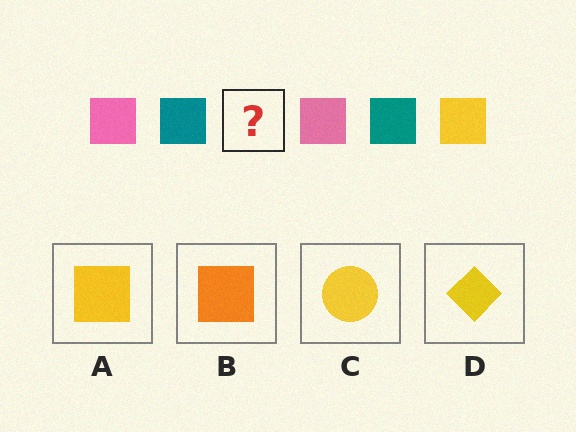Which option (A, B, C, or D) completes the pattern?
A.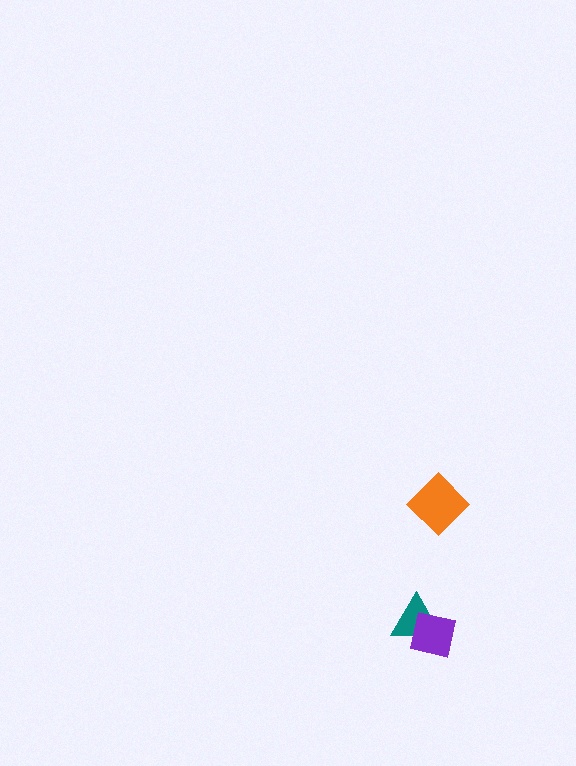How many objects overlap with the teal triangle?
1 object overlaps with the teal triangle.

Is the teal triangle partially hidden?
Yes, it is partially covered by another shape.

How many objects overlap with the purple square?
1 object overlaps with the purple square.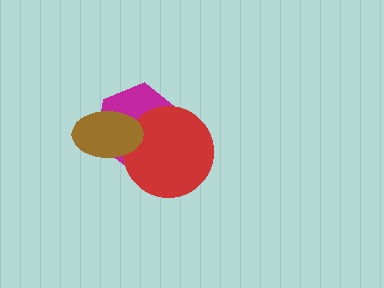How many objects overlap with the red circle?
2 objects overlap with the red circle.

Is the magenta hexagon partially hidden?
Yes, it is partially covered by another shape.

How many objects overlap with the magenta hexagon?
2 objects overlap with the magenta hexagon.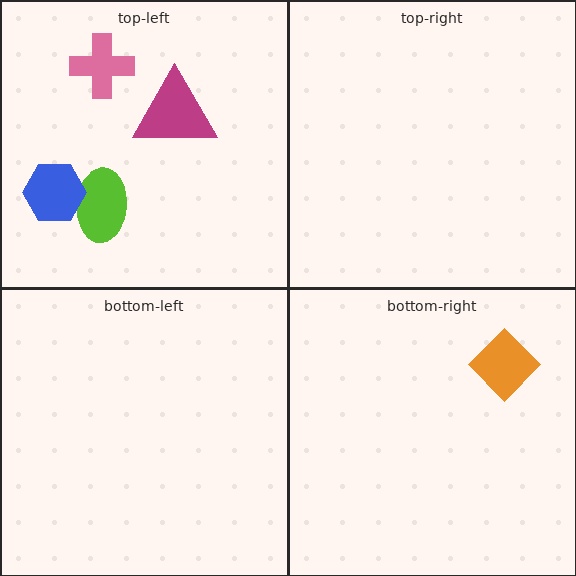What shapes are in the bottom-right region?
The orange diamond.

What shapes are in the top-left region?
The lime ellipse, the blue hexagon, the magenta triangle, the pink cross.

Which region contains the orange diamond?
The bottom-right region.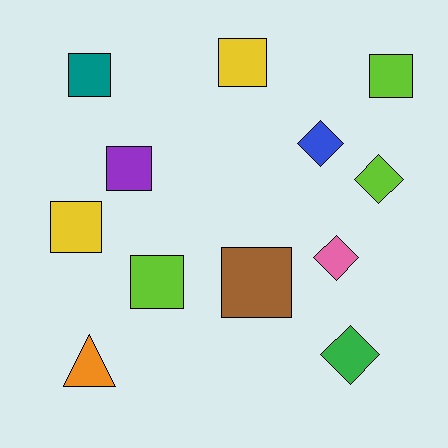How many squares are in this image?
There are 7 squares.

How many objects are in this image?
There are 12 objects.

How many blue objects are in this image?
There is 1 blue object.